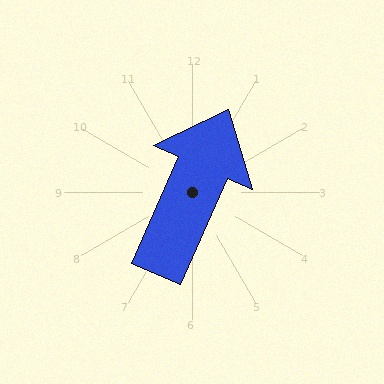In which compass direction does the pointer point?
Northeast.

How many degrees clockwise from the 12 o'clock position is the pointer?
Approximately 24 degrees.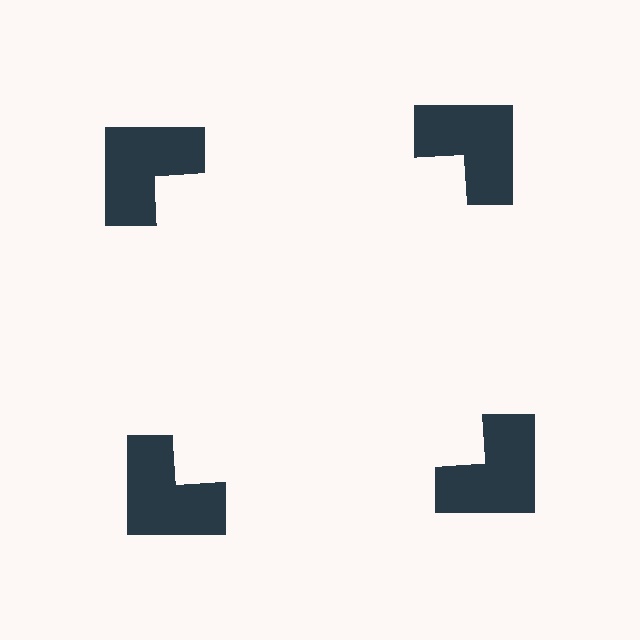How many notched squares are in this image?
There are 4 — one at each vertex of the illusory square.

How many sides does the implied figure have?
4 sides.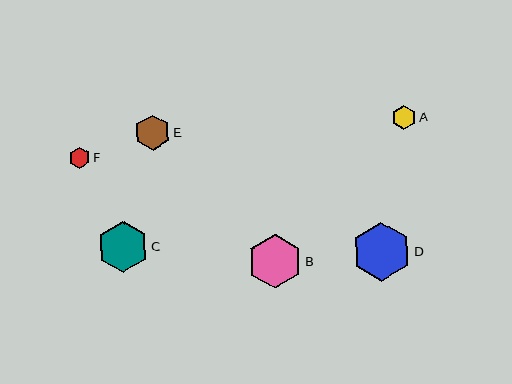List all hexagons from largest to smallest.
From largest to smallest: D, B, C, E, A, F.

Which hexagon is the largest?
Hexagon D is the largest with a size of approximately 59 pixels.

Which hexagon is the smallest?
Hexagon F is the smallest with a size of approximately 21 pixels.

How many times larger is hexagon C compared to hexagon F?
Hexagon C is approximately 2.4 times the size of hexagon F.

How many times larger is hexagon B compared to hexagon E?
Hexagon B is approximately 1.5 times the size of hexagon E.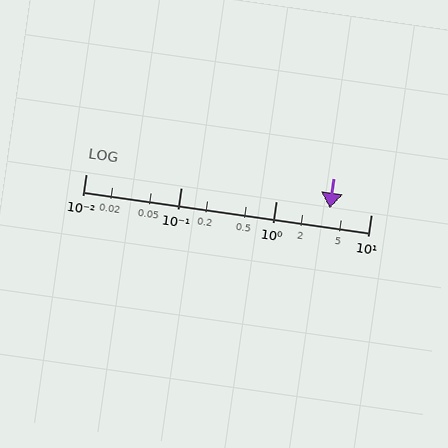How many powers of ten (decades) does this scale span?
The scale spans 3 decades, from 0.01 to 10.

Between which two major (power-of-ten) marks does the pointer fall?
The pointer is between 1 and 10.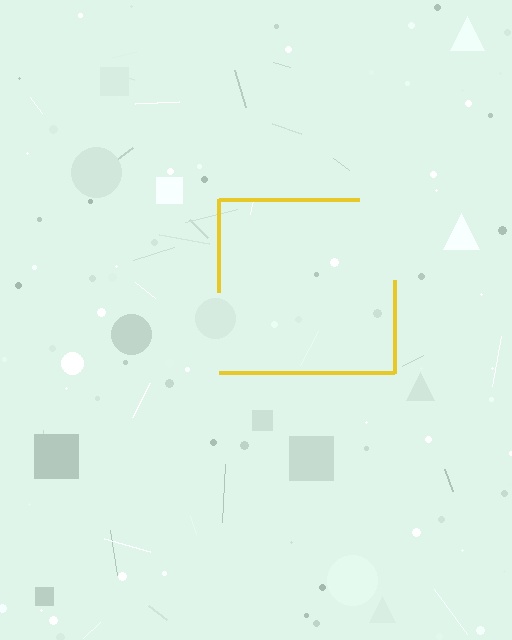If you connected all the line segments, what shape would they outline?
They would outline a square.